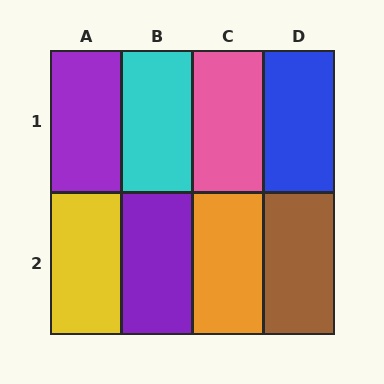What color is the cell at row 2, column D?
Brown.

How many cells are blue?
1 cell is blue.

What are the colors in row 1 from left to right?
Purple, cyan, pink, blue.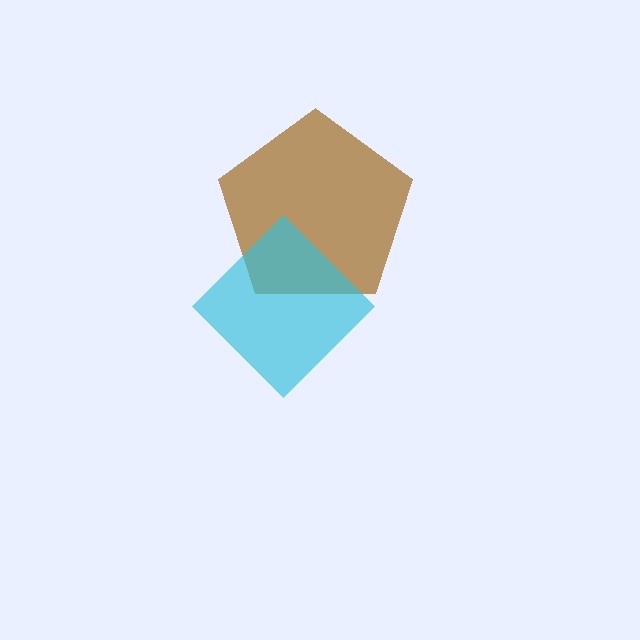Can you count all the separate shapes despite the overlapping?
Yes, there are 2 separate shapes.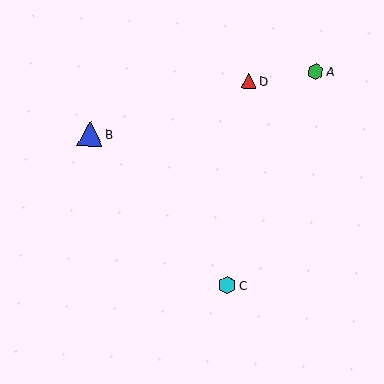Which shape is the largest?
The blue triangle (labeled B) is the largest.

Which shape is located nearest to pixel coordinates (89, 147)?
The blue triangle (labeled B) at (90, 133) is nearest to that location.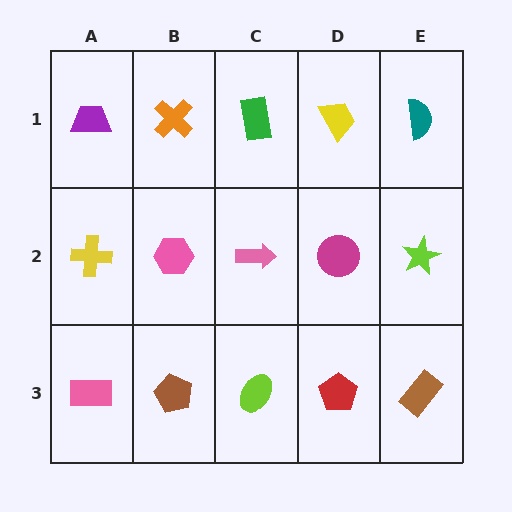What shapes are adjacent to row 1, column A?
A yellow cross (row 2, column A), an orange cross (row 1, column B).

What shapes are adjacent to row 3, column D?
A magenta circle (row 2, column D), a lime ellipse (row 3, column C), a brown rectangle (row 3, column E).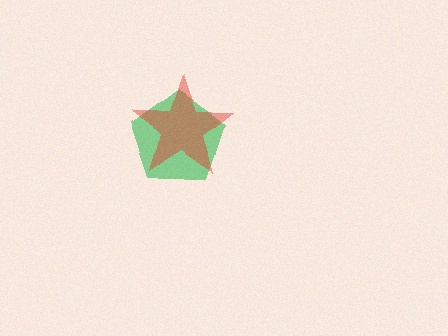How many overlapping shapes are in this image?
There are 2 overlapping shapes in the image.